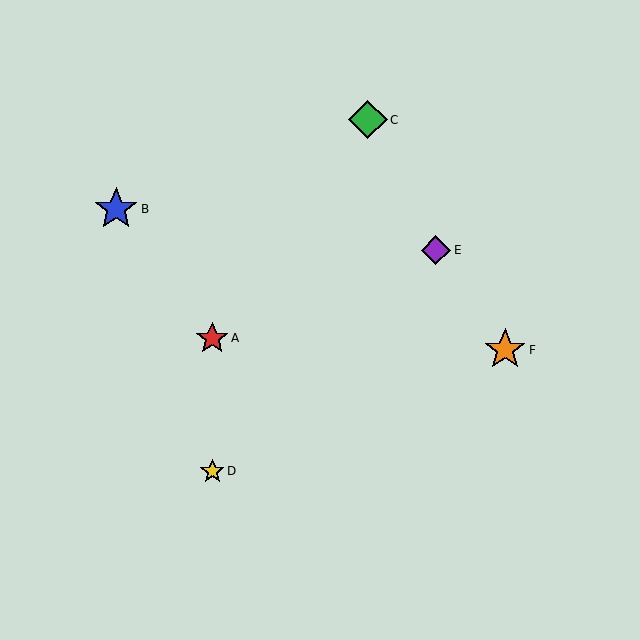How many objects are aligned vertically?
2 objects (A, D) are aligned vertically.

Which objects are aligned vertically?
Objects A, D are aligned vertically.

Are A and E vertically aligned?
No, A is at x≈212 and E is at x≈436.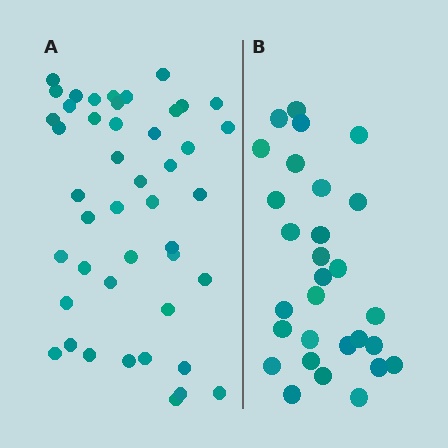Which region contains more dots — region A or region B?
Region A (the left region) has more dots.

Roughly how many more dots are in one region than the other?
Region A has approximately 15 more dots than region B.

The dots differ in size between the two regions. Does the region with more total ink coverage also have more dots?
No. Region B has more total ink coverage because its dots are larger, but region A actually contains more individual dots. Total area can be misleading — the number of items is what matters here.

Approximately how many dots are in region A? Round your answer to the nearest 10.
About 40 dots. (The exact count is 45, which rounds to 40.)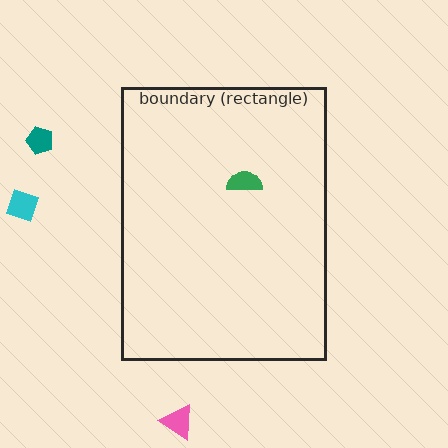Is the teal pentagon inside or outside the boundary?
Outside.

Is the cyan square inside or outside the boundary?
Outside.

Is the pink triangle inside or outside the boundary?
Outside.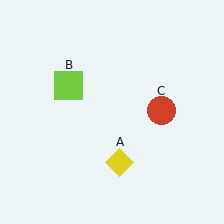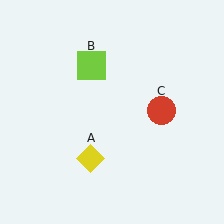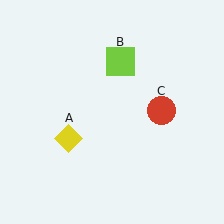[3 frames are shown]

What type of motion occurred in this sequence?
The yellow diamond (object A), lime square (object B) rotated clockwise around the center of the scene.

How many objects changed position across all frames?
2 objects changed position: yellow diamond (object A), lime square (object B).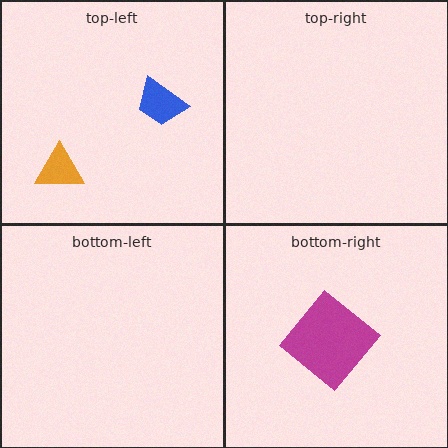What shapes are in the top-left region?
The orange triangle, the blue trapezoid.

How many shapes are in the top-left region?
2.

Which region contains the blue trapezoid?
The top-left region.